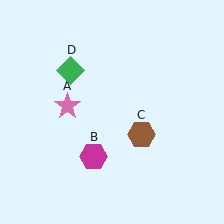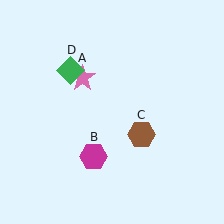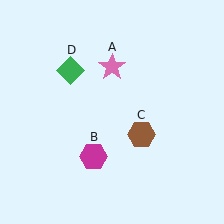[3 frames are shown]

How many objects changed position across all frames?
1 object changed position: pink star (object A).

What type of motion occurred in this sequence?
The pink star (object A) rotated clockwise around the center of the scene.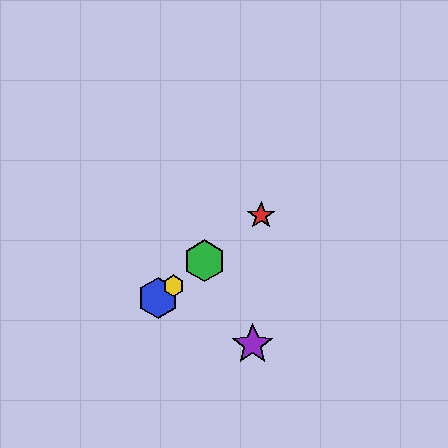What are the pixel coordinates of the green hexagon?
The green hexagon is at (205, 261).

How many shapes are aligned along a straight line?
4 shapes (the red star, the blue hexagon, the green hexagon, the yellow hexagon) are aligned along a straight line.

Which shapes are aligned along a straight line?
The red star, the blue hexagon, the green hexagon, the yellow hexagon are aligned along a straight line.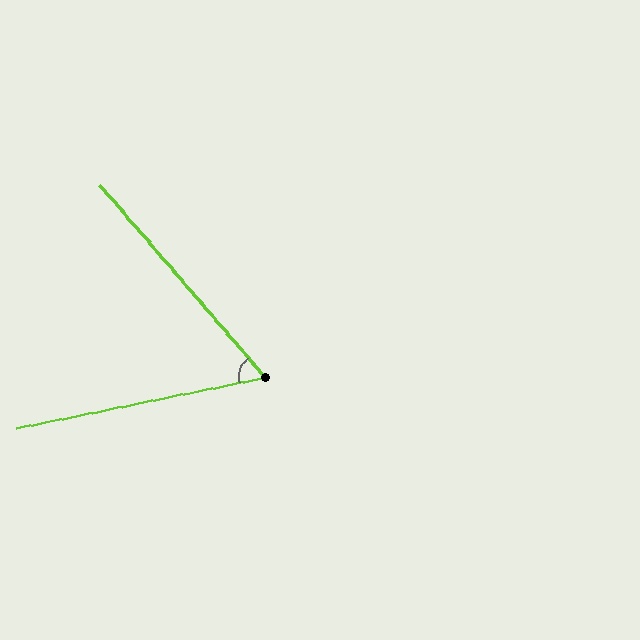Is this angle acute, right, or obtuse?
It is acute.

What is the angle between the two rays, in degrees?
Approximately 61 degrees.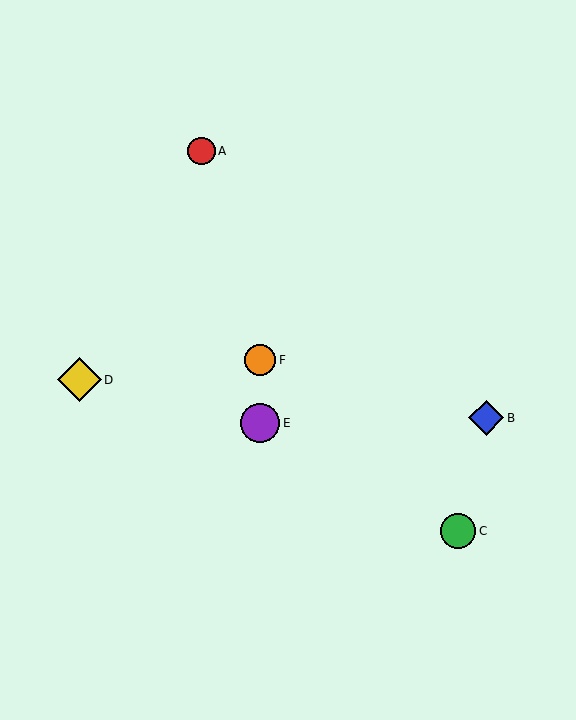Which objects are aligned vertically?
Objects E, F are aligned vertically.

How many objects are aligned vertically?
2 objects (E, F) are aligned vertically.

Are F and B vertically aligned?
No, F is at x≈260 and B is at x≈486.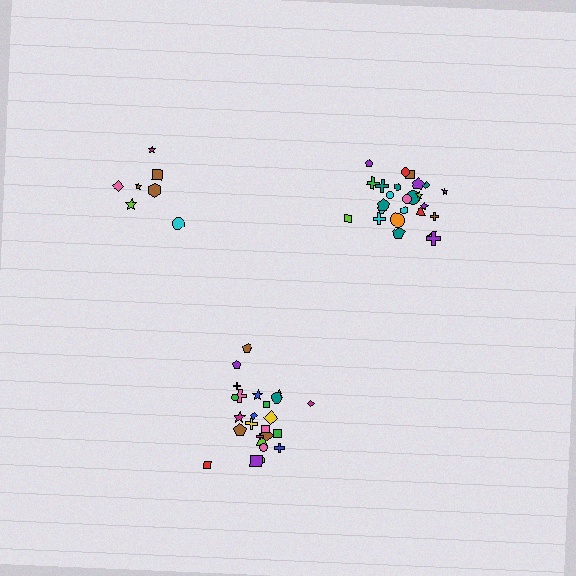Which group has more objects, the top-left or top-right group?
The top-right group.